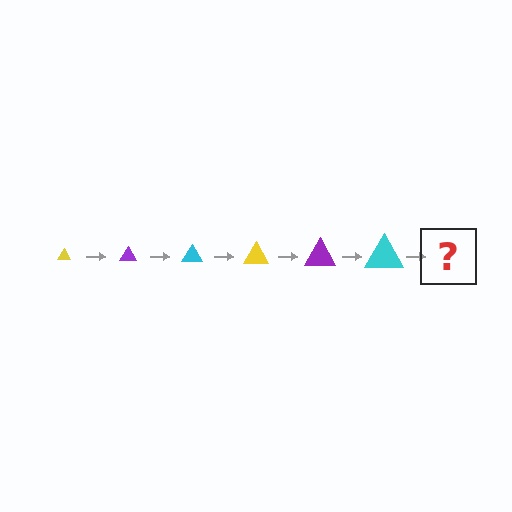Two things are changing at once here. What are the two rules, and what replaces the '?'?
The two rules are that the triangle grows larger each step and the color cycles through yellow, purple, and cyan. The '?' should be a yellow triangle, larger than the previous one.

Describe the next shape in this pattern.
It should be a yellow triangle, larger than the previous one.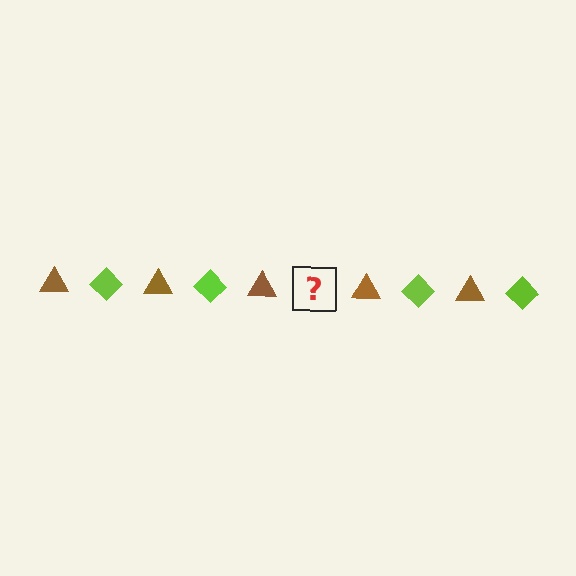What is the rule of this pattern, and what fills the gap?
The rule is that the pattern alternates between brown triangle and lime diamond. The gap should be filled with a lime diamond.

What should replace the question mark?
The question mark should be replaced with a lime diamond.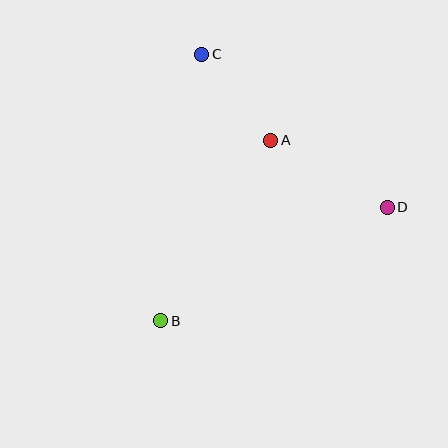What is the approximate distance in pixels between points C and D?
The distance between C and D is approximately 241 pixels.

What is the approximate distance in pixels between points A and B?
The distance between A and B is approximately 211 pixels.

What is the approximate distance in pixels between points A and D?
The distance between A and D is approximately 135 pixels.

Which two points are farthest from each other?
Points B and C are farthest from each other.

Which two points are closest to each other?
Points A and C are closest to each other.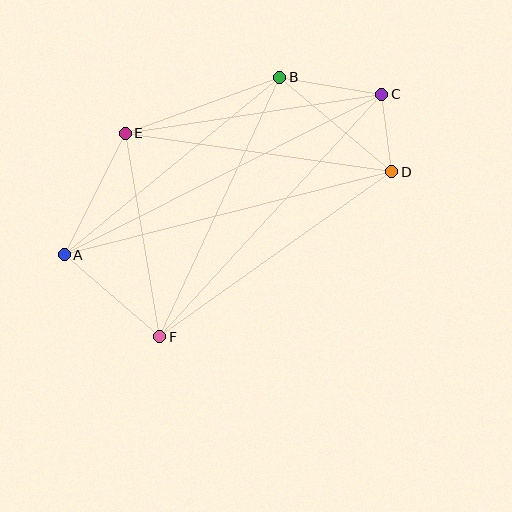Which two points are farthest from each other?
Points A and C are farthest from each other.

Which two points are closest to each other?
Points C and D are closest to each other.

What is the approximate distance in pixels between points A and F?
The distance between A and F is approximately 126 pixels.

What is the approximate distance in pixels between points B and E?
The distance between B and E is approximately 165 pixels.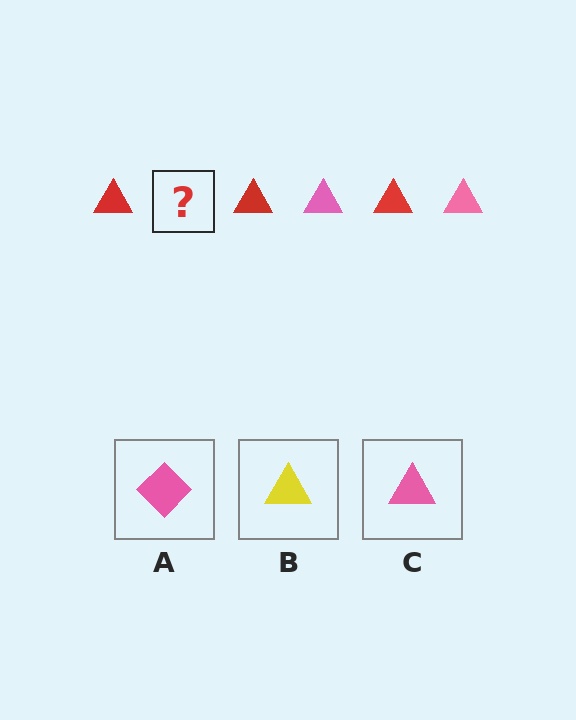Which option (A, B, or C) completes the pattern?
C.